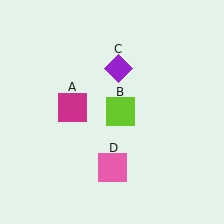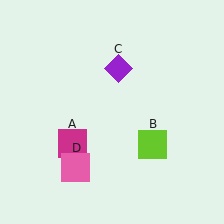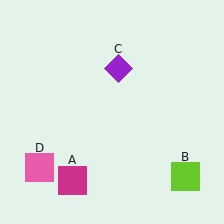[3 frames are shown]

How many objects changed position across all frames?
3 objects changed position: magenta square (object A), lime square (object B), pink square (object D).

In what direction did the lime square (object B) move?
The lime square (object B) moved down and to the right.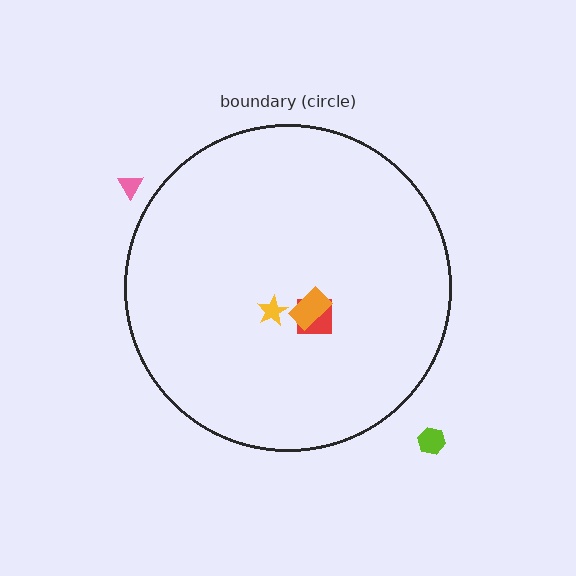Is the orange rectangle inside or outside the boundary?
Inside.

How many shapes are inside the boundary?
3 inside, 2 outside.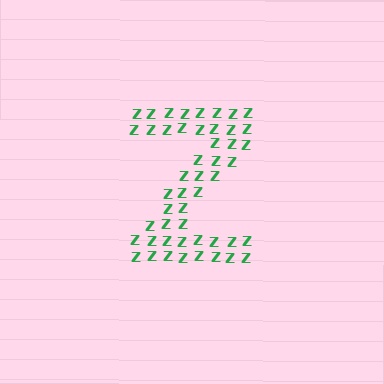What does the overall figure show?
The overall figure shows the letter Z.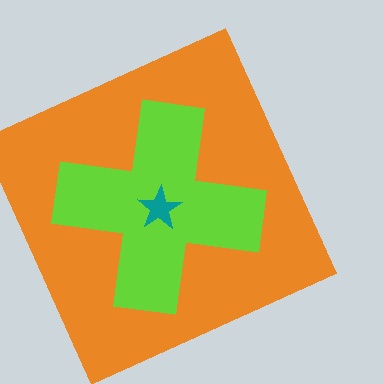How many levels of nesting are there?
3.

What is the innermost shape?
The teal star.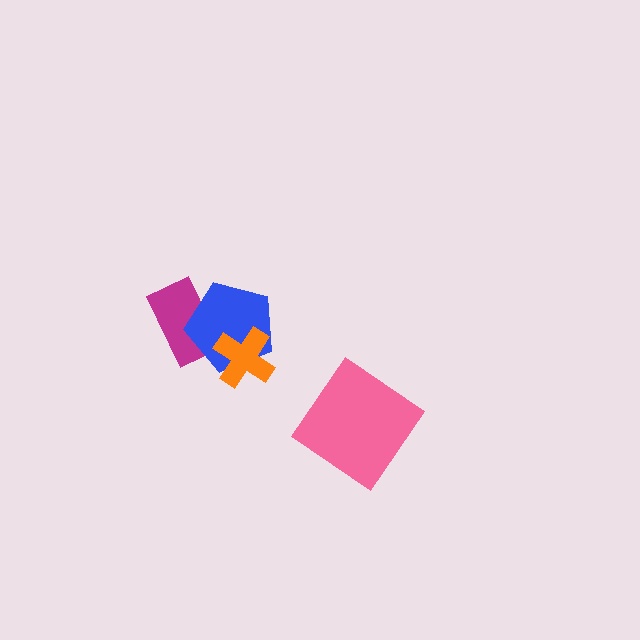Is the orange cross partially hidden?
No, no other shape covers it.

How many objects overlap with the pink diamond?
0 objects overlap with the pink diamond.